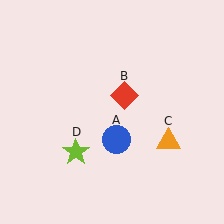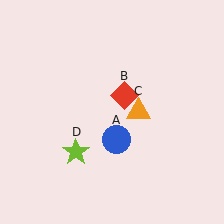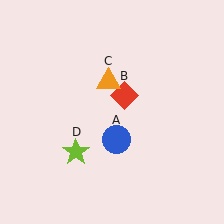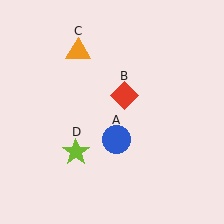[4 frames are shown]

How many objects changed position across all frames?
1 object changed position: orange triangle (object C).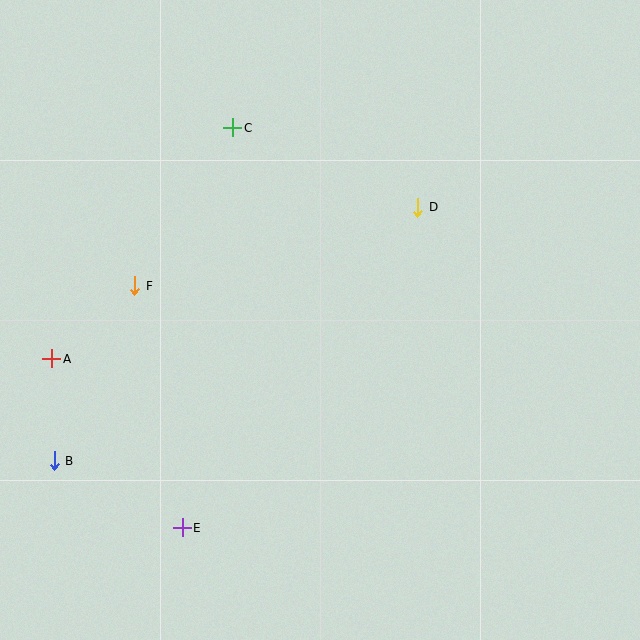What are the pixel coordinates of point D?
Point D is at (418, 207).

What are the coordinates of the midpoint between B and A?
The midpoint between B and A is at (53, 410).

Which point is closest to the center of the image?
Point D at (418, 207) is closest to the center.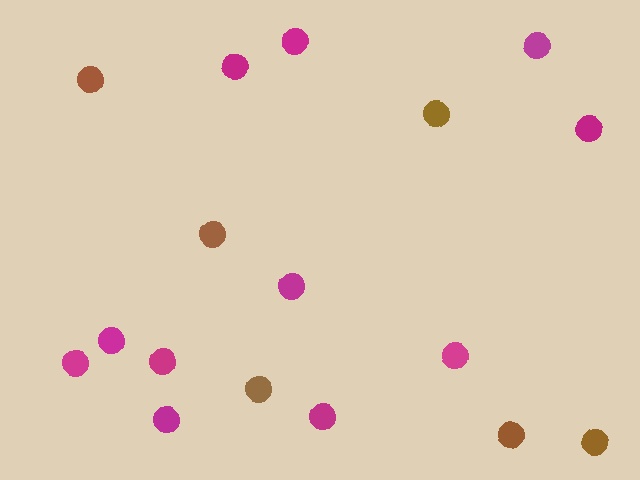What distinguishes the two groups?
There are 2 groups: one group of brown circles (6) and one group of magenta circles (11).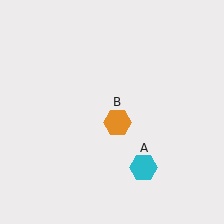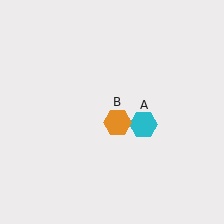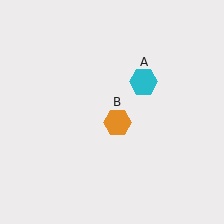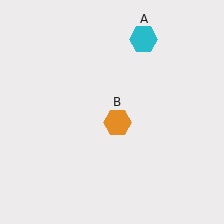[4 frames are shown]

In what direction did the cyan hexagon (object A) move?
The cyan hexagon (object A) moved up.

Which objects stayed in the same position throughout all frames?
Orange hexagon (object B) remained stationary.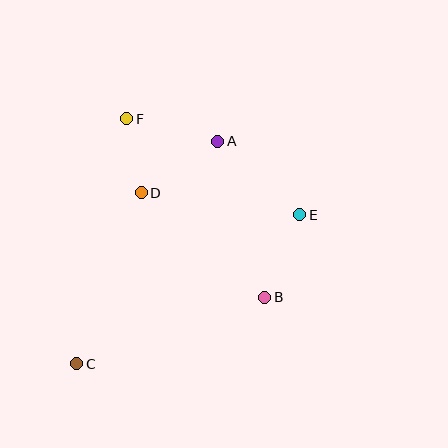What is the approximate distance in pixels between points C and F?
The distance between C and F is approximately 250 pixels.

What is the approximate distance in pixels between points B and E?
The distance between B and E is approximately 90 pixels.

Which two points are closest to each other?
Points D and F are closest to each other.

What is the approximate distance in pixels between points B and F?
The distance between B and F is approximately 226 pixels.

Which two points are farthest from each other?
Points C and E are farthest from each other.